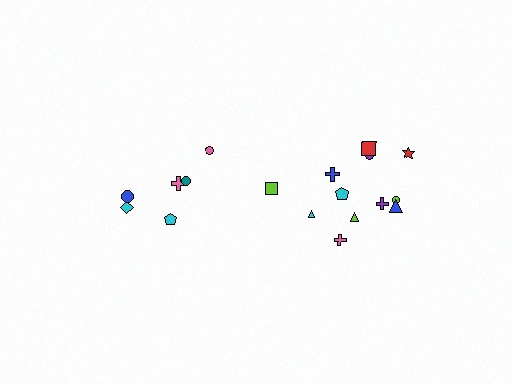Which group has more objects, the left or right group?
The right group.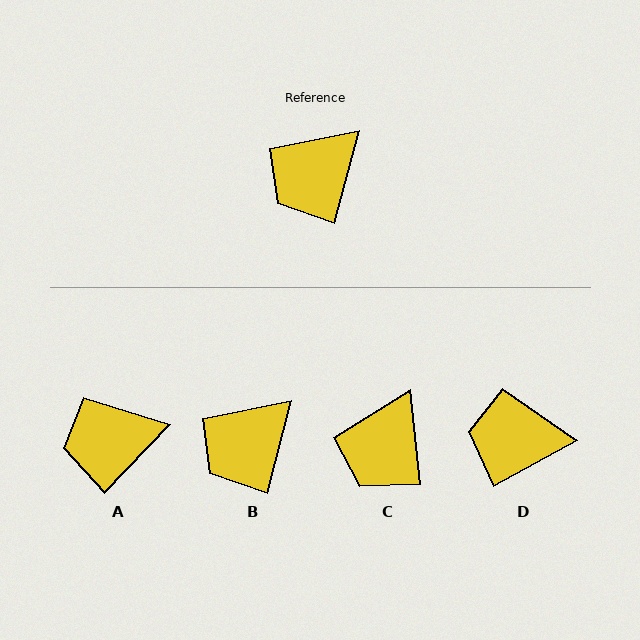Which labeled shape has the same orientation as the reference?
B.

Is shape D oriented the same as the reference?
No, it is off by about 47 degrees.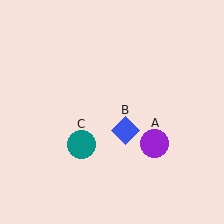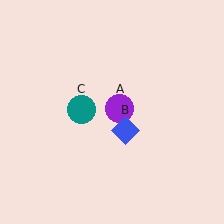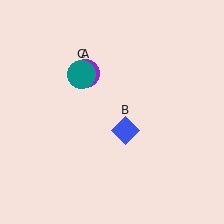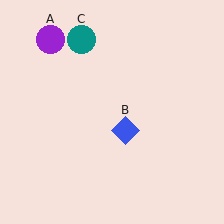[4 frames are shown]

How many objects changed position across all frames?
2 objects changed position: purple circle (object A), teal circle (object C).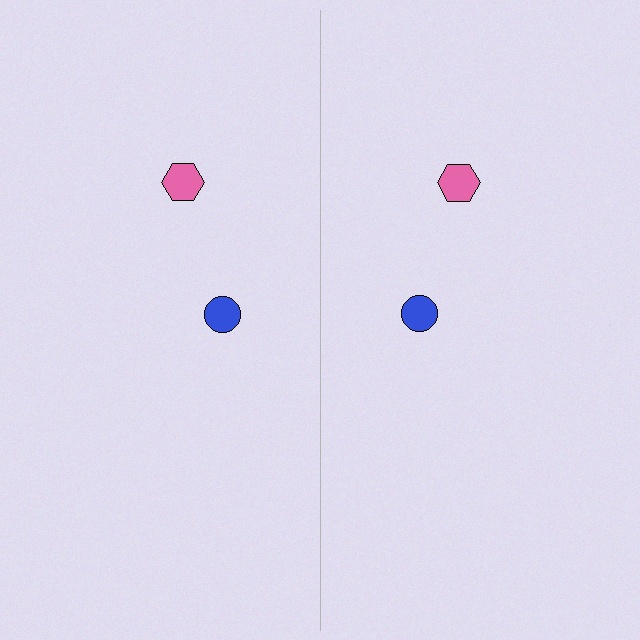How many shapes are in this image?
There are 4 shapes in this image.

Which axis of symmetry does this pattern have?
The pattern has a vertical axis of symmetry running through the center of the image.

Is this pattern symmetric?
Yes, this pattern has bilateral (reflection) symmetry.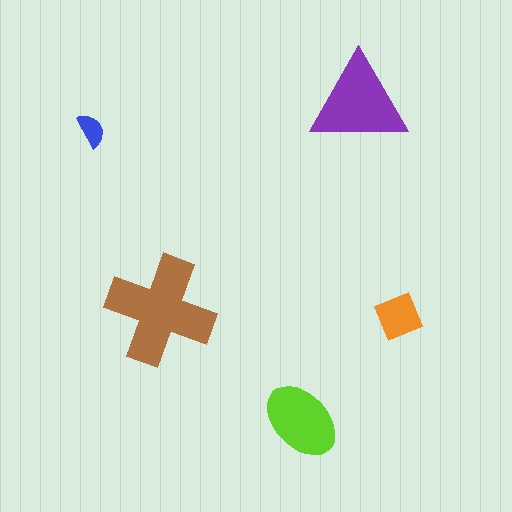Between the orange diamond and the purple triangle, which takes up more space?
The purple triangle.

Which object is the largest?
The brown cross.